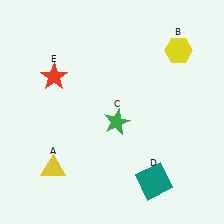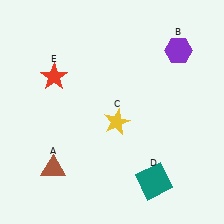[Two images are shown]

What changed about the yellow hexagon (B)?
In Image 1, B is yellow. In Image 2, it changed to purple.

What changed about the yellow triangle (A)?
In Image 1, A is yellow. In Image 2, it changed to brown.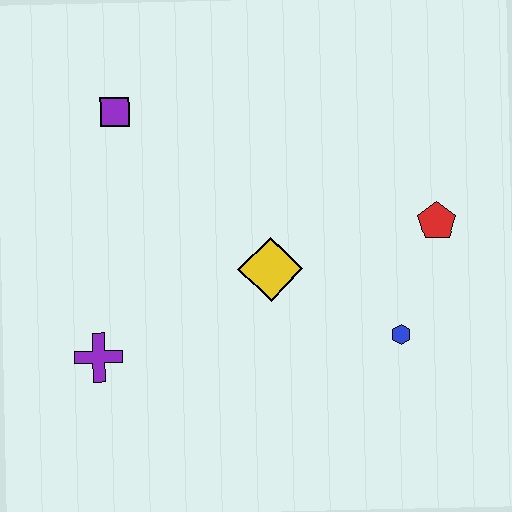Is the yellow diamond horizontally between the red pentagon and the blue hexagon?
No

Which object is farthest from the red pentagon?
The purple cross is farthest from the red pentagon.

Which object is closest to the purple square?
The yellow diamond is closest to the purple square.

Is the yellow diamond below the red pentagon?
Yes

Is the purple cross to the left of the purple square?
Yes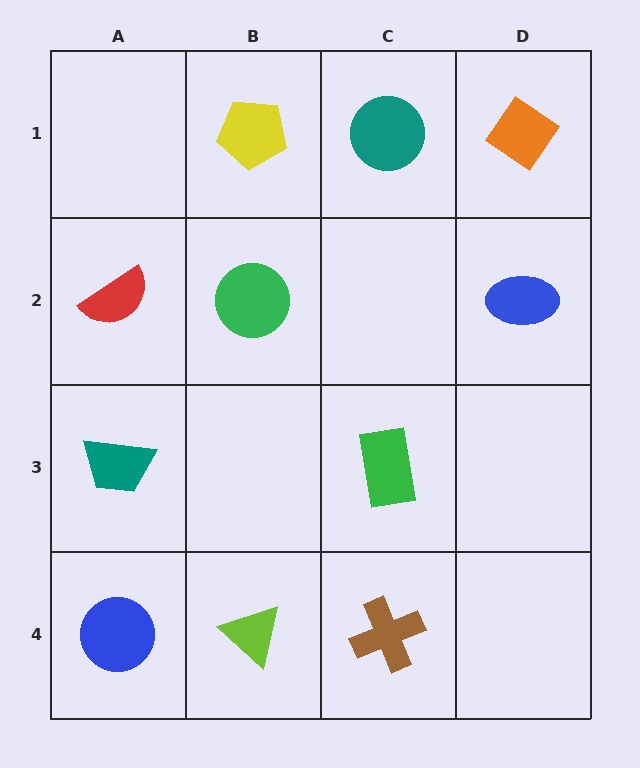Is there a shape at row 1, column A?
No, that cell is empty.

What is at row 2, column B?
A green circle.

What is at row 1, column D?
An orange diamond.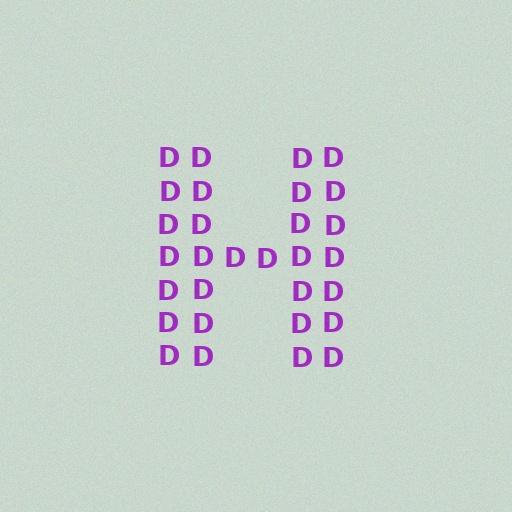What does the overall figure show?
The overall figure shows the letter H.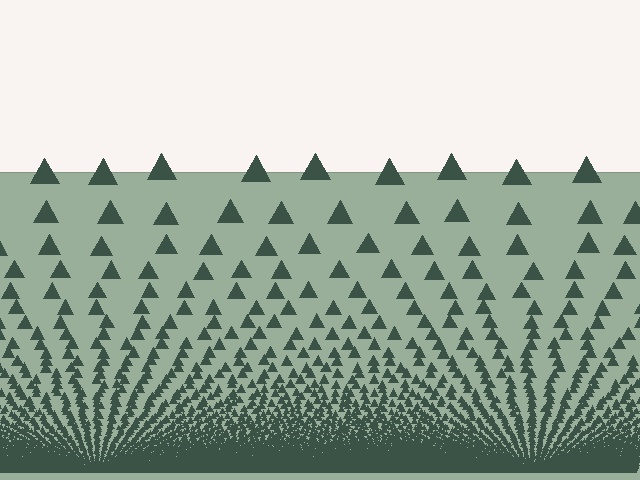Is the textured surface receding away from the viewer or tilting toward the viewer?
The surface appears to tilt toward the viewer. Texture elements get larger and sparser toward the top.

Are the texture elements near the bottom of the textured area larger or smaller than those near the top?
Smaller. The gradient is inverted — elements near the bottom are smaller and denser.